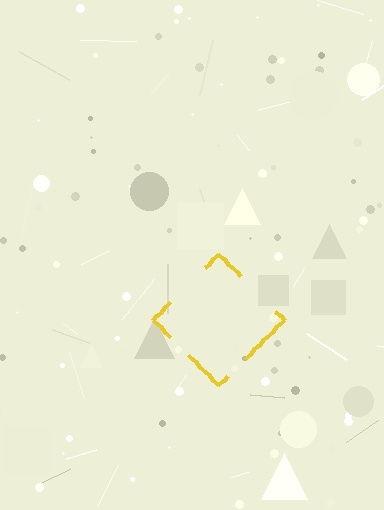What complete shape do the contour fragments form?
The contour fragments form a diamond.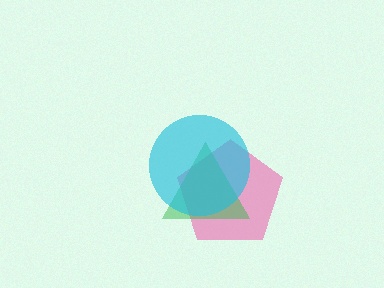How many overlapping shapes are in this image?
There are 3 overlapping shapes in the image.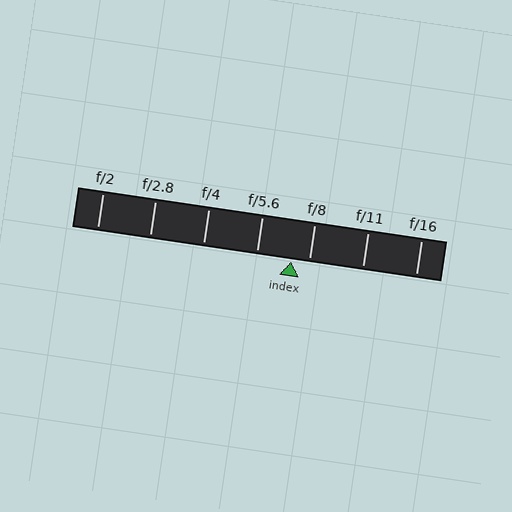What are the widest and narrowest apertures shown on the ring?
The widest aperture shown is f/2 and the narrowest is f/16.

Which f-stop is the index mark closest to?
The index mark is closest to f/8.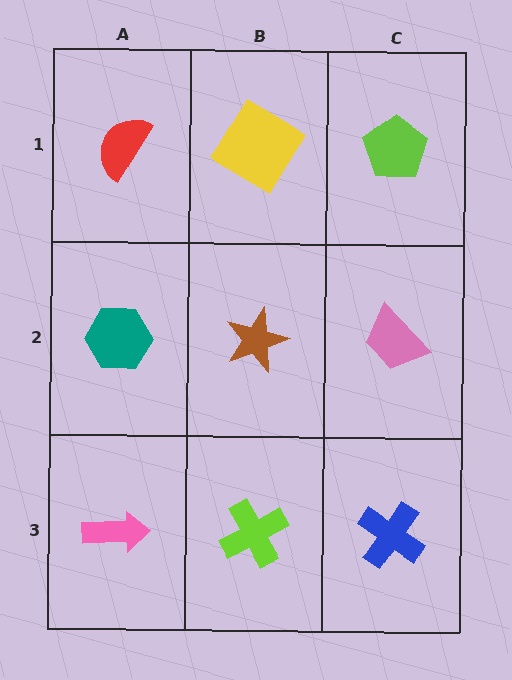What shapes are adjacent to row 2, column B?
A yellow diamond (row 1, column B), a lime cross (row 3, column B), a teal hexagon (row 2, column A), a pink trapezoid (row 2, column C).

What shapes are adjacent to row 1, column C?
A pink trapezoid (row 2, column C), a yellow diamond (row 1, column B).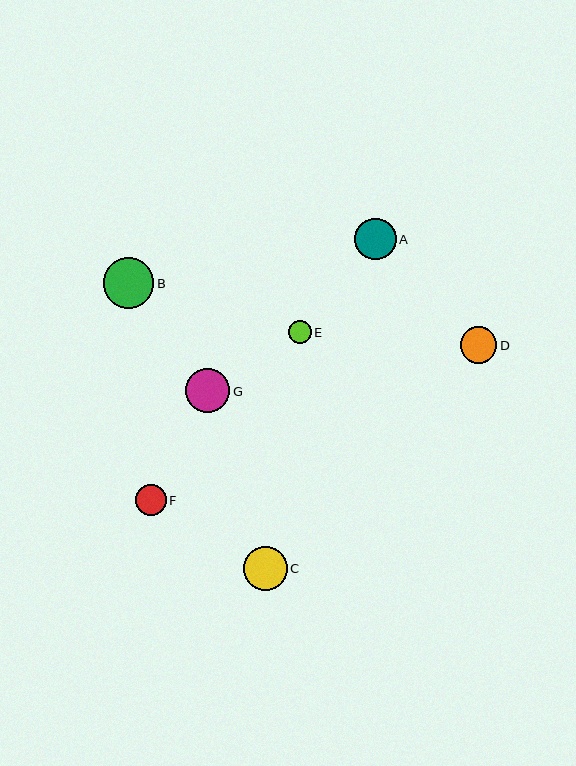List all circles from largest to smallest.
From largest to smallest: B, G, C, A, D, F, E.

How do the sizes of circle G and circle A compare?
Circle G and circle A are approximately the same size.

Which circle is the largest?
Circle B is the largest with a size of approximately 51 pixels.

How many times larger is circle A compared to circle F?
Circle A is approximately 1.4 times the size of circle F.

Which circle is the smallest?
Circle E is the smallest with a size of approximately 23 pixels.